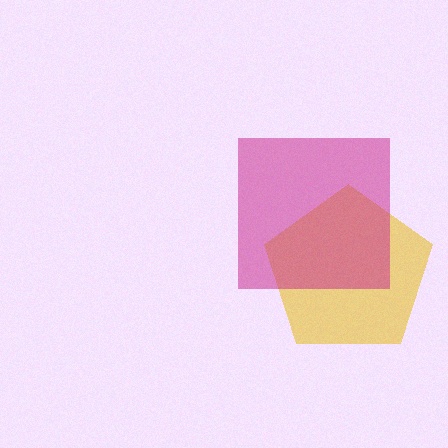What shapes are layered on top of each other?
The layered shapes are: a yellow pentagon, a magenta square.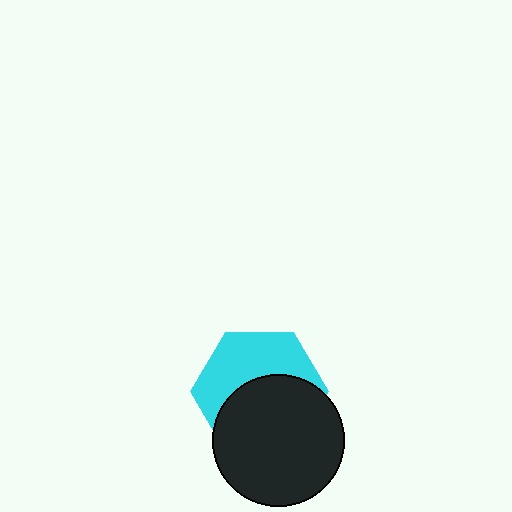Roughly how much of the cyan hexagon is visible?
About half of it is visible (roughly 47%).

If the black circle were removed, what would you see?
You would see the complete cyan hexagon.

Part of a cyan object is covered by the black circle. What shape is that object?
It is a hexagon.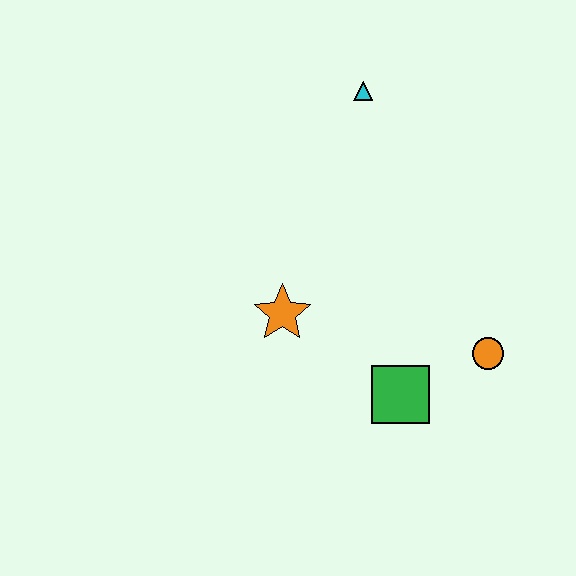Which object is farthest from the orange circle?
The cyan triangle is farthest from the orange circle.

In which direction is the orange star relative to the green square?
The orange star is to the left of the green square.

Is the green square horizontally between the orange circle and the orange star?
Yes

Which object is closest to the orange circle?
The green square is closest to the orange circle.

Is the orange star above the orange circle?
Yes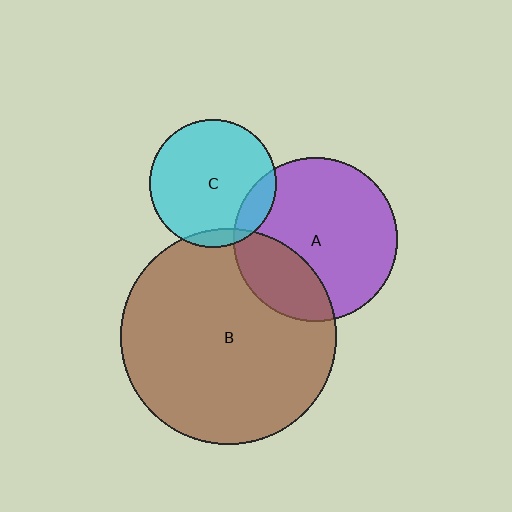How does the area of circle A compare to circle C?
Approximately 1.7 times.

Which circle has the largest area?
Circle B (brown).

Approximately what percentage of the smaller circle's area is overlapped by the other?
Approximately 5%.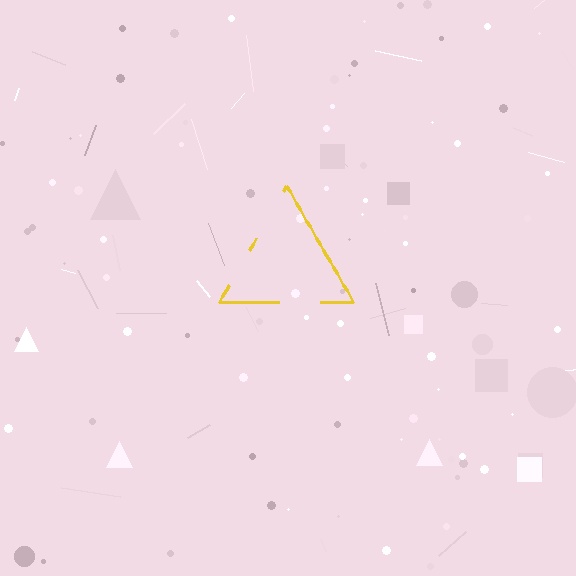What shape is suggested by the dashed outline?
The dashed outline suggests a triangle.